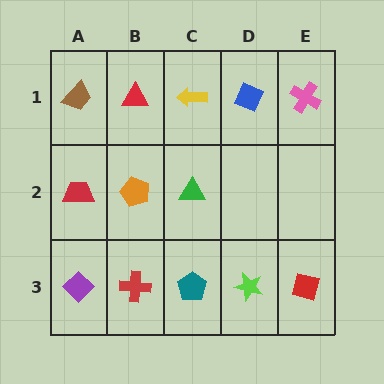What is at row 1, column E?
A pink cross.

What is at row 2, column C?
A green triangle.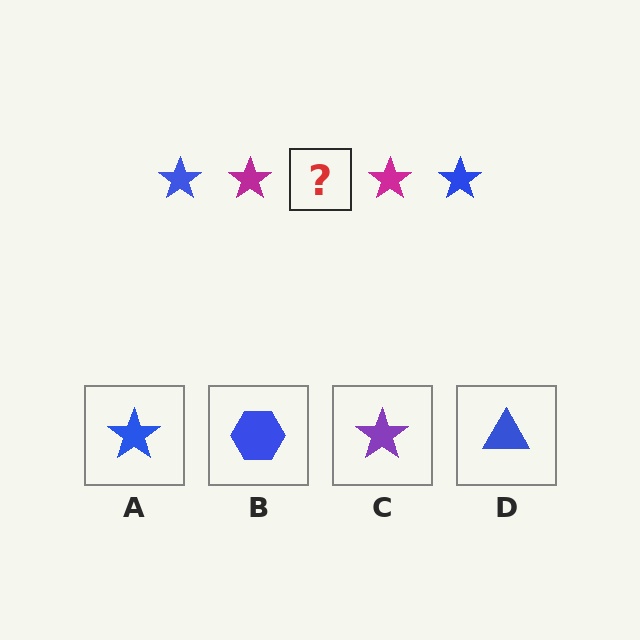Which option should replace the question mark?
Option A.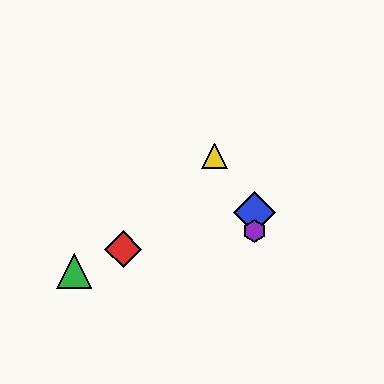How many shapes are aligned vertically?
2 shapes (the blue diamond, the purple hexagon) are aligned vertically.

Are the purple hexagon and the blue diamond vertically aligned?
Yes, both are at x≈254.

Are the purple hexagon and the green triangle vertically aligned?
No, the purple hexagon is at x≈254 and the green triangle is at x≈74.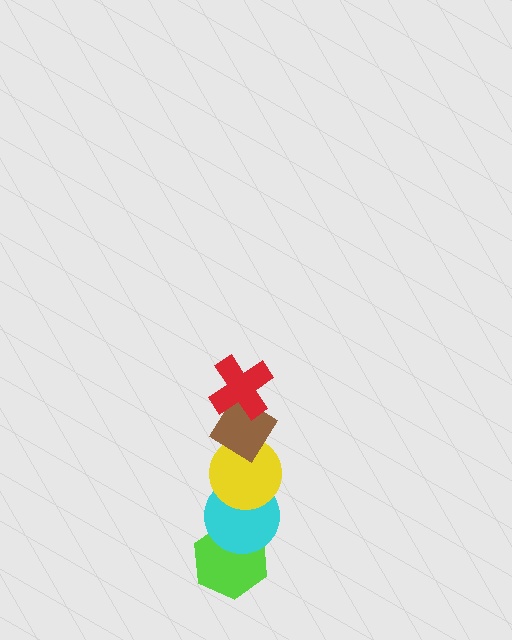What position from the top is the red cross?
The red cross is 1st from the top.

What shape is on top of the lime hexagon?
The cyan circle is on top of the lime hexagon.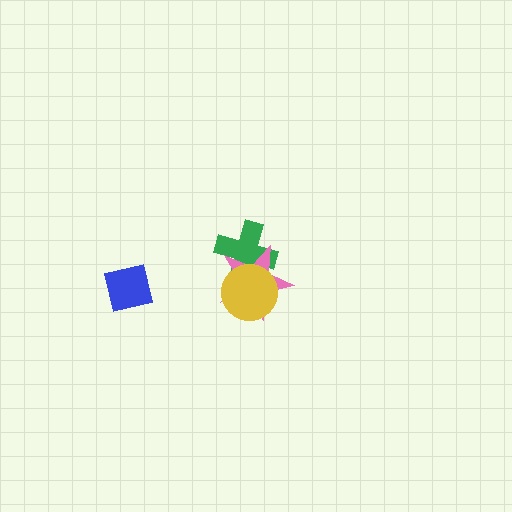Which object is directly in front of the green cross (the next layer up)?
The pink star is directly in front of the green cross.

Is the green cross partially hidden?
Yes, it is partially covered by another shape.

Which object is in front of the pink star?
The yellow circle is in front of the pink star.